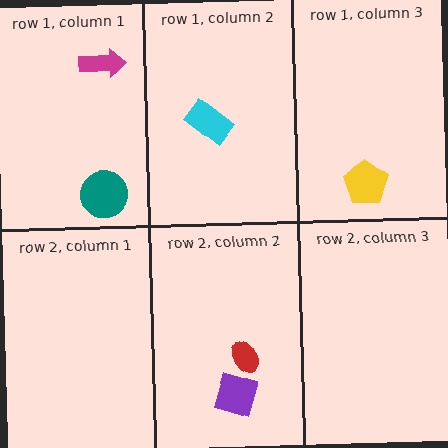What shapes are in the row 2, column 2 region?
The red ellipse, the purple diamond.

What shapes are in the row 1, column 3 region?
The yellow pentagon.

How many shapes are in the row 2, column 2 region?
2.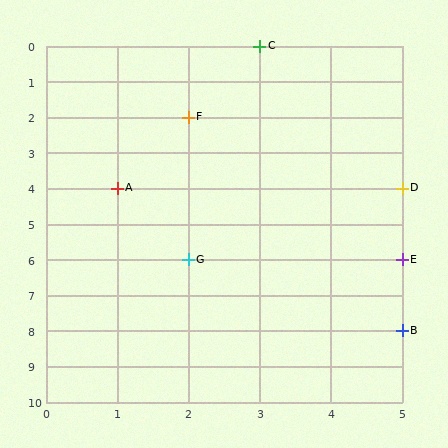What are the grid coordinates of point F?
Point F is at grid coordinates (2, 2).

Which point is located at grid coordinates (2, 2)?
Point F is at (2, 2).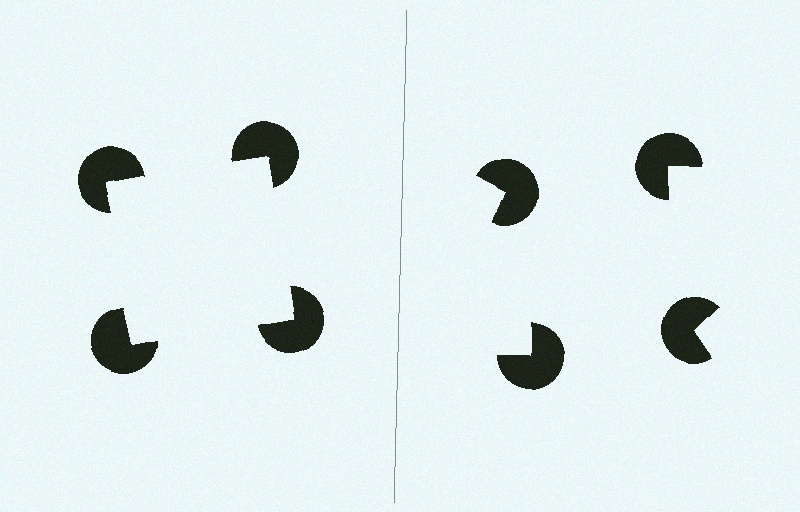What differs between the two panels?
The pac-man discs are positioned identically on both sides; only the wedge orientations differ. On the left they align to a square; on the right they are misaligned.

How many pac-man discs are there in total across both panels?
8 — 4 on each side.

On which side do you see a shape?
An illusory square appears on the left side. On the right side the wedge cuts are rotated, so no coherent shape forms.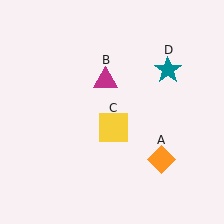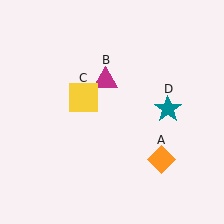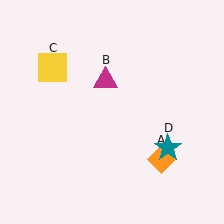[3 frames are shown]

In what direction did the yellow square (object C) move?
The yellow square (object C) moved up and to the left.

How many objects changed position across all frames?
2 objects changed position: yellow square (object C), teal star (object D).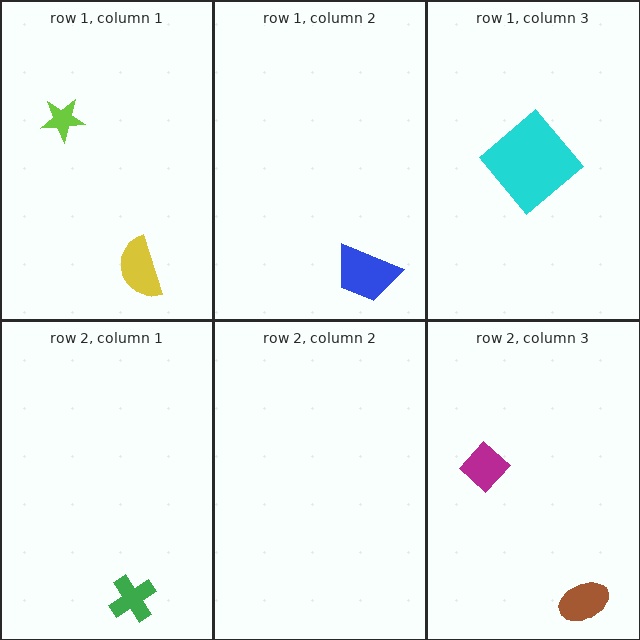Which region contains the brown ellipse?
The row 2, column 3 region.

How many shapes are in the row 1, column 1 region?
2.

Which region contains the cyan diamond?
The row 1, column 3 region.